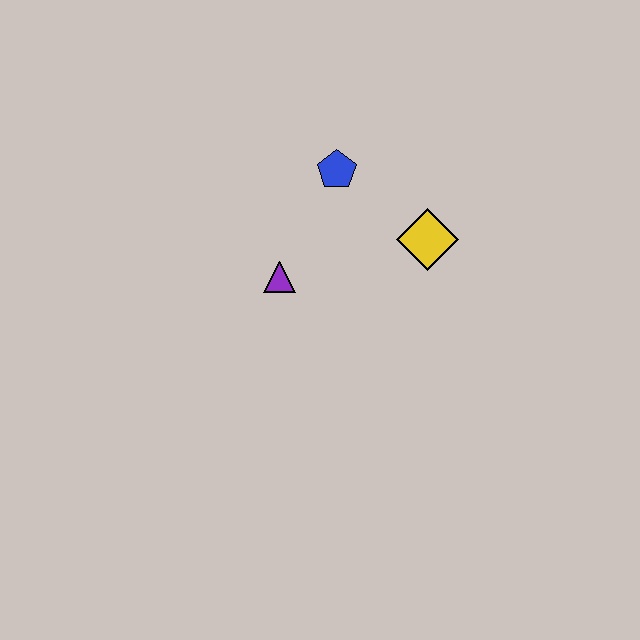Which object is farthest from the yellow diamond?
The purple triangle is farthest from the yellow diamond.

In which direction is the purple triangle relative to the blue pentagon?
The purple triangle is below the blue pentagon.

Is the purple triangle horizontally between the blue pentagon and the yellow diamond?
No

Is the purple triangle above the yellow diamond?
No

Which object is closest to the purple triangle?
The blue pentagon is closest to the purple triangle.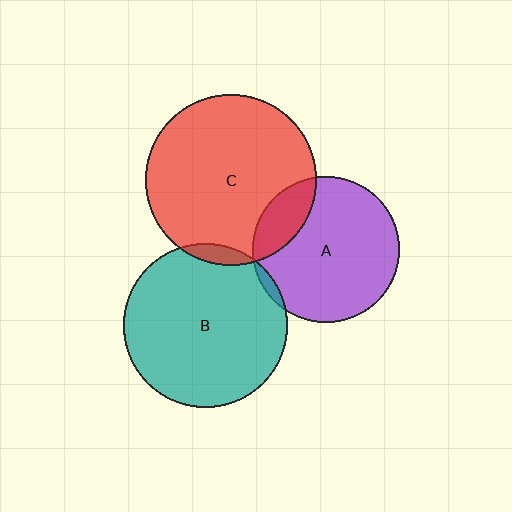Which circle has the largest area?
Circle C (red).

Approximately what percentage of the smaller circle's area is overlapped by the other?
Approximately 5%.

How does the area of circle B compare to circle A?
Approximately 1.2 times.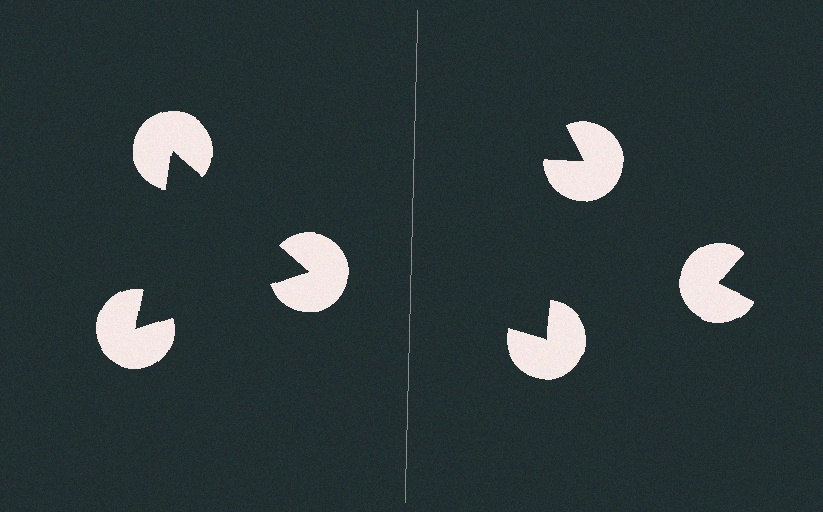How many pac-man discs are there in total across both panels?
6 — 3 on each side.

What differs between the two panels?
The pac-man discs are positioned identically on both sides; only the wedge orientations differ. On the left they align to a triangle; on the right they are misaligned.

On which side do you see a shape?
An illusory triangle appears on the left side. On the right side the wedge cuts are rotated, so no coherent shape forms.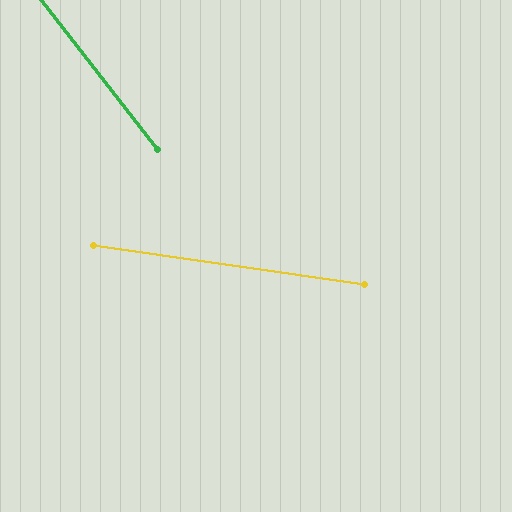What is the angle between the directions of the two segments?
Approximately 44 degrees.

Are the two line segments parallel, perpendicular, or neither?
Neither parallel nor perpendicular — they differ by about 44°.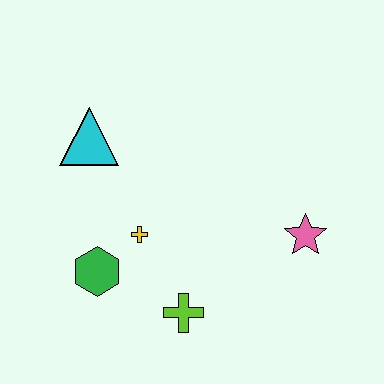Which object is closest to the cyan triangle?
The yellow cross is closest to the cyan triangle.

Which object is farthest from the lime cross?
The cyan triangle is farthest from the lime cross.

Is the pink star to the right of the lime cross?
Yes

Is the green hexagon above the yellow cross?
No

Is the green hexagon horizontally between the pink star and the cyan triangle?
Yes